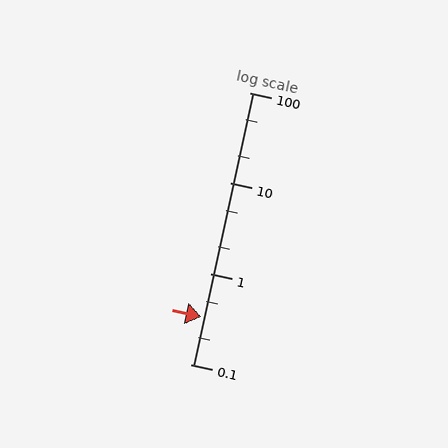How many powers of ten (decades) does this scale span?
The scale spans 3 decades, from 0.1 to 100.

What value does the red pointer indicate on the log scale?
The pointer indicates approximately 0.33.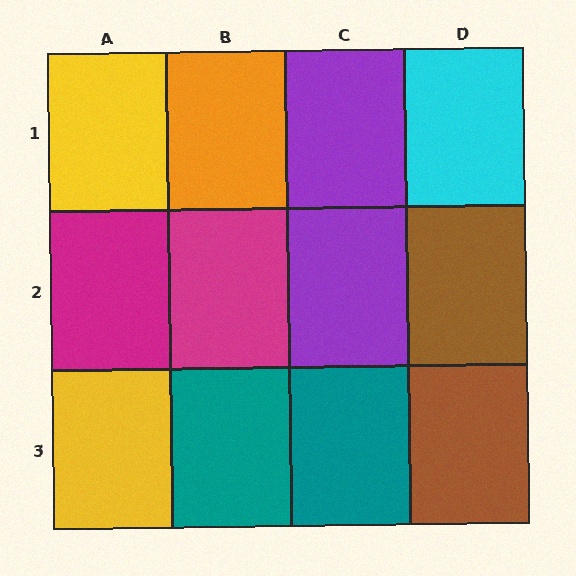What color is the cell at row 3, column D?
Brown.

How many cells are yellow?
2 cells are yellow.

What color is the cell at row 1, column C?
Purple.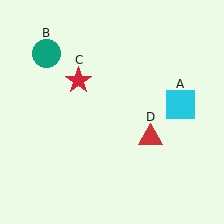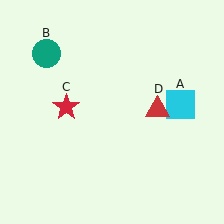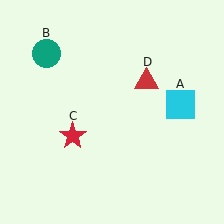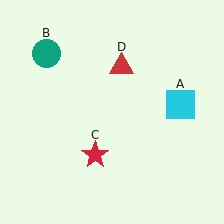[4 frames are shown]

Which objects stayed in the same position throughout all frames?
Cyan square (object A) and teal circle (object B) remained stationary.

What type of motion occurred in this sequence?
The red star (object C), red triangle (object D) rotated counterclockwise around the center of the scene.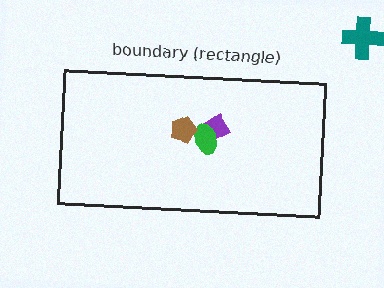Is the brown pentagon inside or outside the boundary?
Inside.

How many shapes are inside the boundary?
3 inside, 1 outside.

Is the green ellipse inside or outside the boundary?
Inside.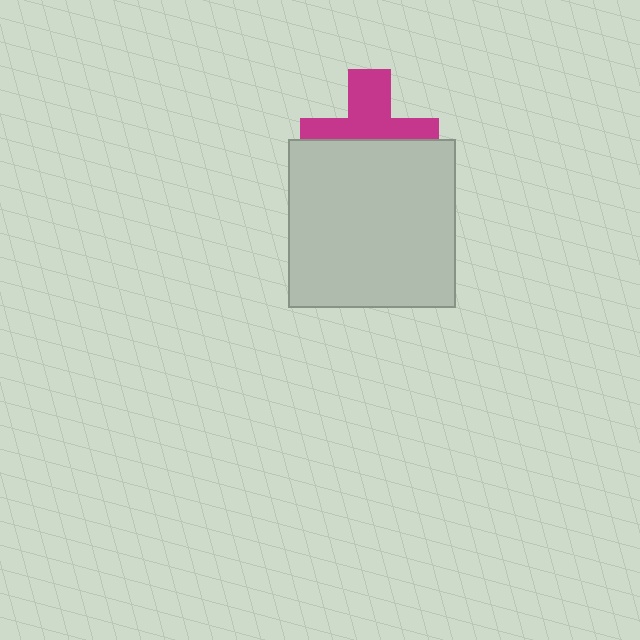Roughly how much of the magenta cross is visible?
About half of it is visible (roughly 51%).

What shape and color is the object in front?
The object in front is a light gray square.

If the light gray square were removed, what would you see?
You would see the complete magenta cross.